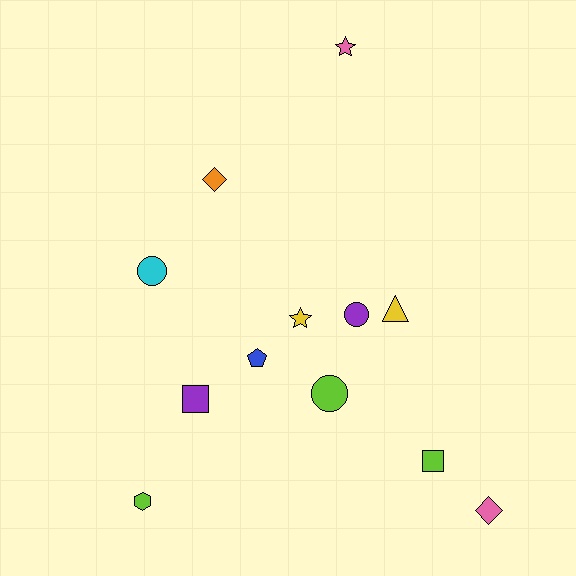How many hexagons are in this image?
There is 1 hexagon.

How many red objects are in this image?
There are no red objects.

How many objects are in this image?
There are 12 objects.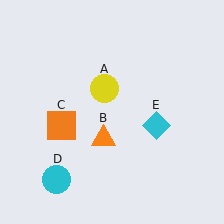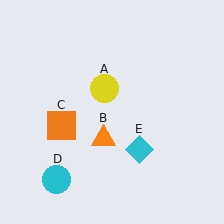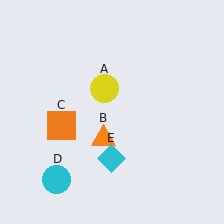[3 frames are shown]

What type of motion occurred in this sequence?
The cyan diamond (object E) rotated clockwise around the center of the scene.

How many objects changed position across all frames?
1 object changed position: cyan diamond (object E).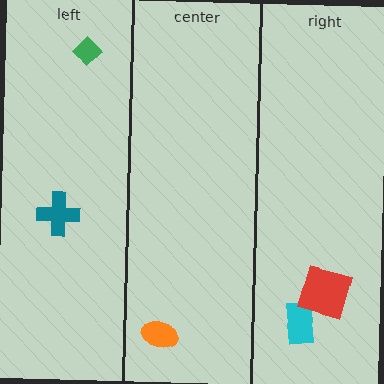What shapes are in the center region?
The orange ellipse.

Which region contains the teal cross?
The left region.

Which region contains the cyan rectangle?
The right region.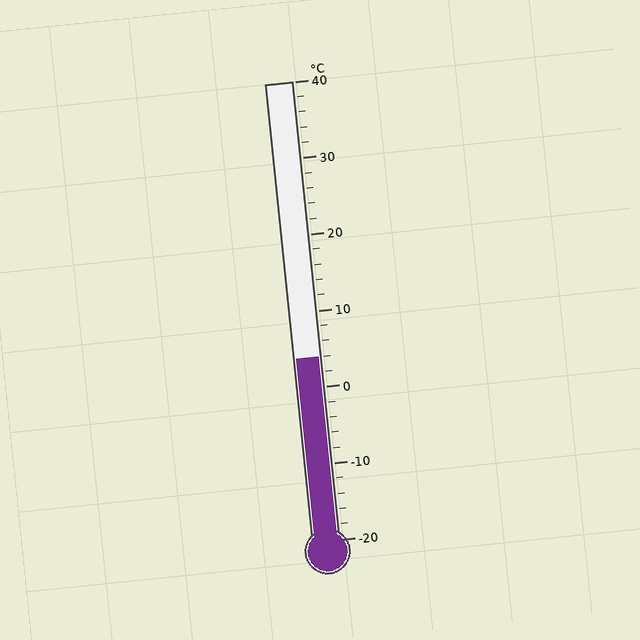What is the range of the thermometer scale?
The thermometer scale ranges from -20°C to 40°C.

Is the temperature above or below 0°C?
The temperature is above 0°C.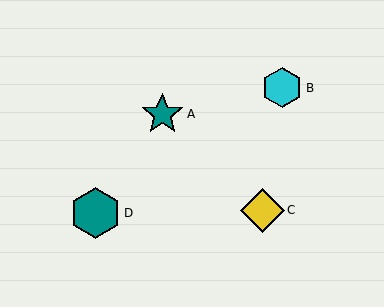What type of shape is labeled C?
Shape C is a yellow diamond.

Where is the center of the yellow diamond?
The center of the yellow diamond is at (262, 210).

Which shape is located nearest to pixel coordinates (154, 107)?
The teal star (labeled A) at (162, 114) is nearest to that location.